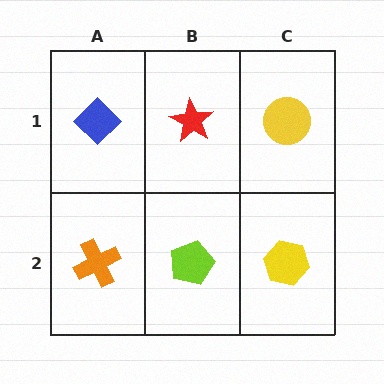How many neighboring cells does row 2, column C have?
2.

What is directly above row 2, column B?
A red star.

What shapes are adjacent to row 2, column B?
A red star (row 1, column B), an orange cross (row 2, column A), a yellow hexagon (row 2, column C).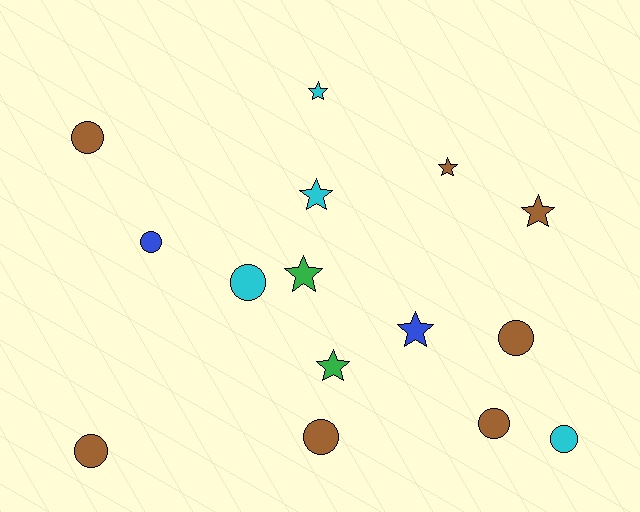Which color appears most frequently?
Brown, with 7 objects.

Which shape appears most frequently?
Circle, with 8 objects.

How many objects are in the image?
There are 15 objects.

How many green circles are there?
There are no green circles.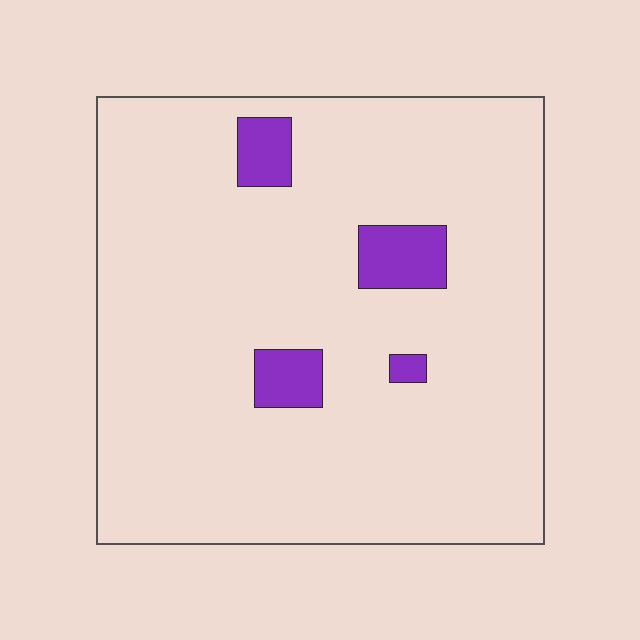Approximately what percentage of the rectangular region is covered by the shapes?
Approximately 5%.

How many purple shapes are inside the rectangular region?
4.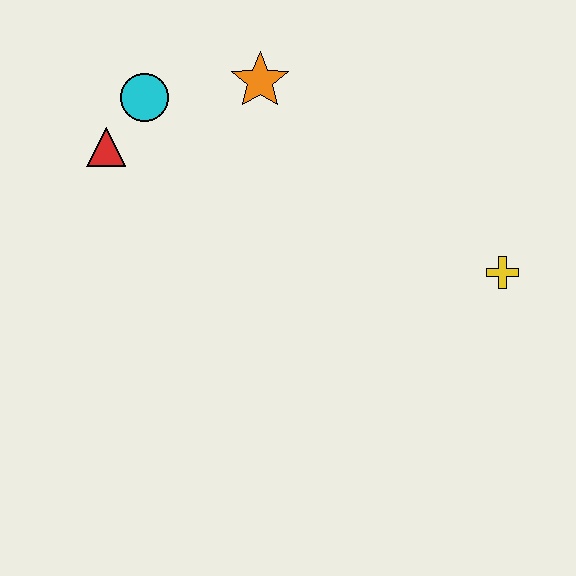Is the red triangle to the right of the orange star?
No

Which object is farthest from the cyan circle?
The yellow cross is farthest from the cyan circle.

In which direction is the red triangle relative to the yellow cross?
The red triangle is to the left of the yellow cross.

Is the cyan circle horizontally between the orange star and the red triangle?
Yes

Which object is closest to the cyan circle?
The red triangle is closest to the cyan circle.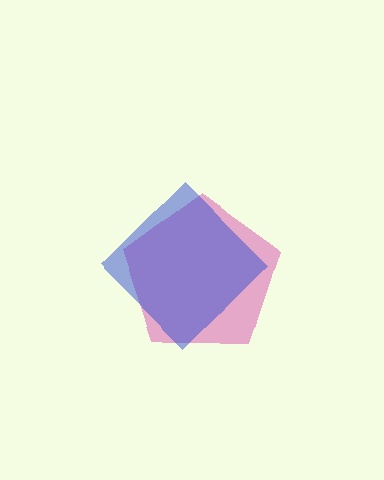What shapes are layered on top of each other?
The layered shapes are: a magenta pentagon, a blue diamond.